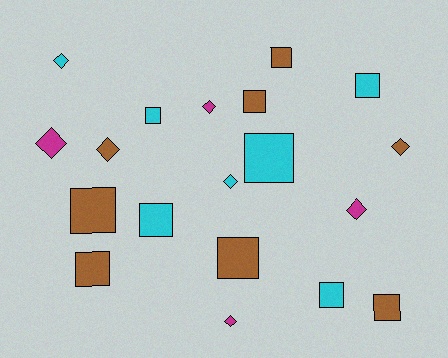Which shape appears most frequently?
Square, with 11 objects.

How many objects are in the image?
There are 19 objects.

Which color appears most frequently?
Brown, with 8 objects.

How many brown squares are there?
There are 6 brown squares.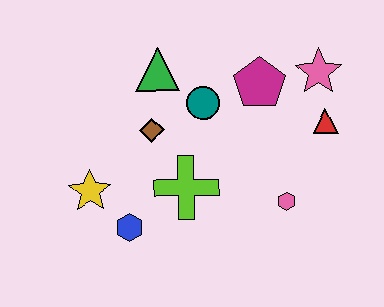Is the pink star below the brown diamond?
No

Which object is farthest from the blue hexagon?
The pink star is farthest from the blue hexagon.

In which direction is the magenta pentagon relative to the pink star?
The magenta pentagon is to the left of the pink star.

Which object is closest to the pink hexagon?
The red triangle is closest to the pink hexagon.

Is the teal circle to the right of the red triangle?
No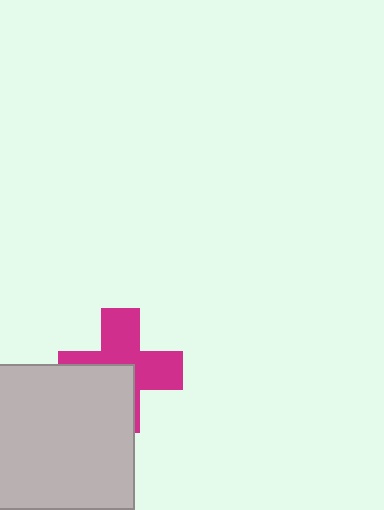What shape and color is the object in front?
The object in front is a light gray square.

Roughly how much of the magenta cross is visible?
About half of it is visible (roughly 57%).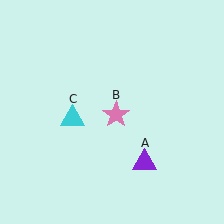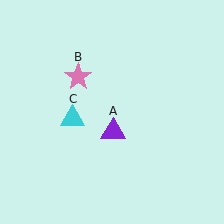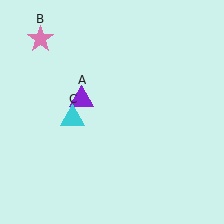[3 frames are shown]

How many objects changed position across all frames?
2 objects changed position: purple triangle (object A), pink star (object B).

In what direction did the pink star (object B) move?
The pink star (object B) moved up and to the left.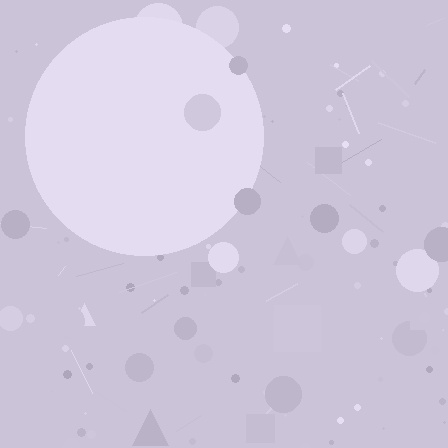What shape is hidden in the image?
A circle is hidden in the image.